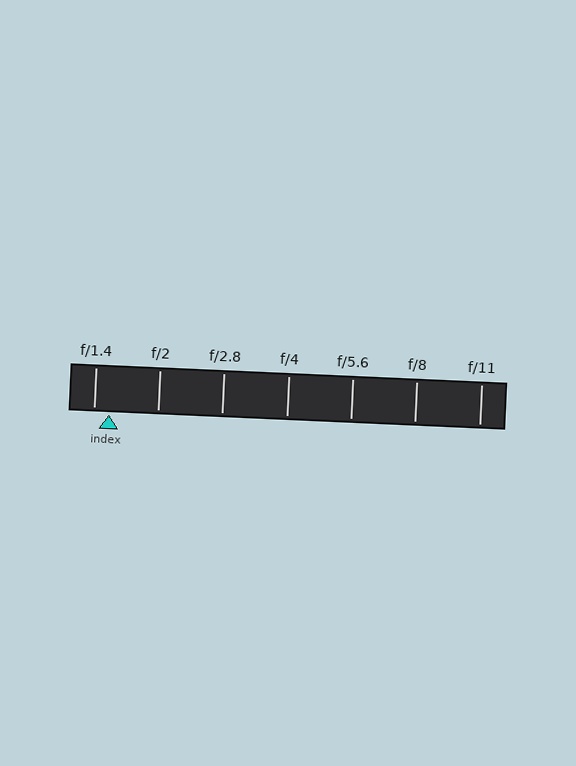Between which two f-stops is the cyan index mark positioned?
The index mark is between f/1.4 and f/2.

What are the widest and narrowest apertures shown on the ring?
The widest aperture shown is f/1.4 and the narrowest is f/11.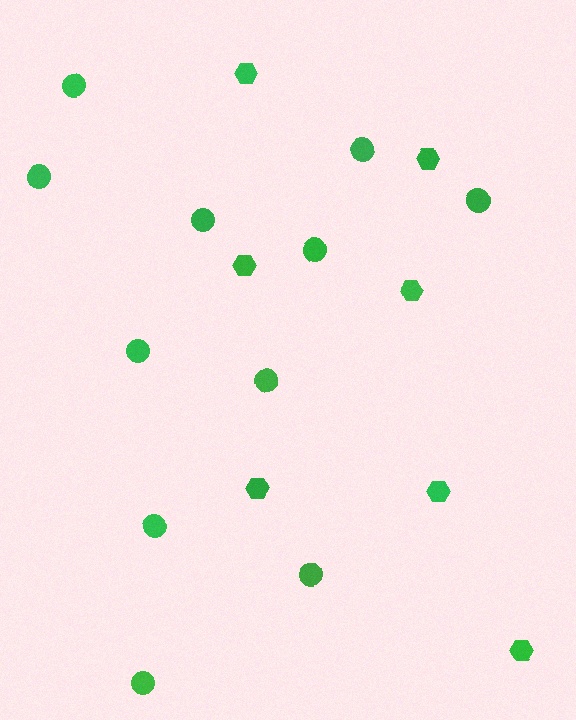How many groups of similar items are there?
There are 2 groups: one group of hexagons (7) and one group of circles (11).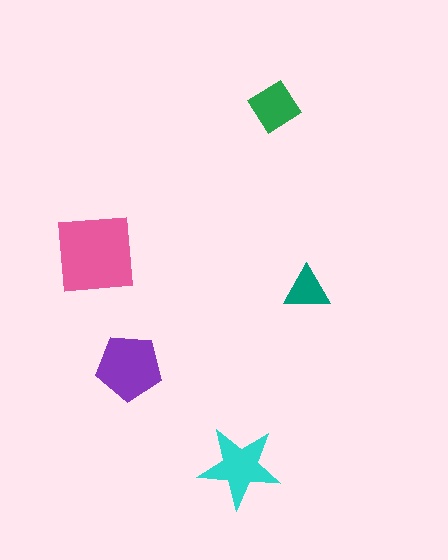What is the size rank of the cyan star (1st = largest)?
3rd.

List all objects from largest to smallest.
The pink square, the purple pentagon, the cyan star, the green diamond, the teal triangle.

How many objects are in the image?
There are 5 objects in the image.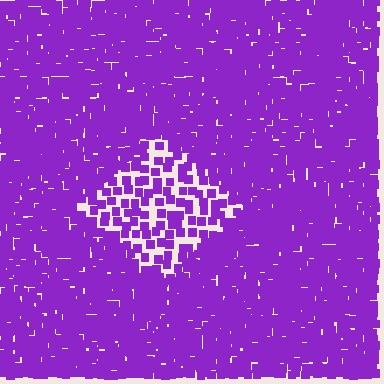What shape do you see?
I see a diamond.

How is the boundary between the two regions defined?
The boundary is defined by a change in element density (approximately 2.4x ratio). All elements are the same color, size, and shape.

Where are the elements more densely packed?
The elements are more densely packed outside the diamond boundary.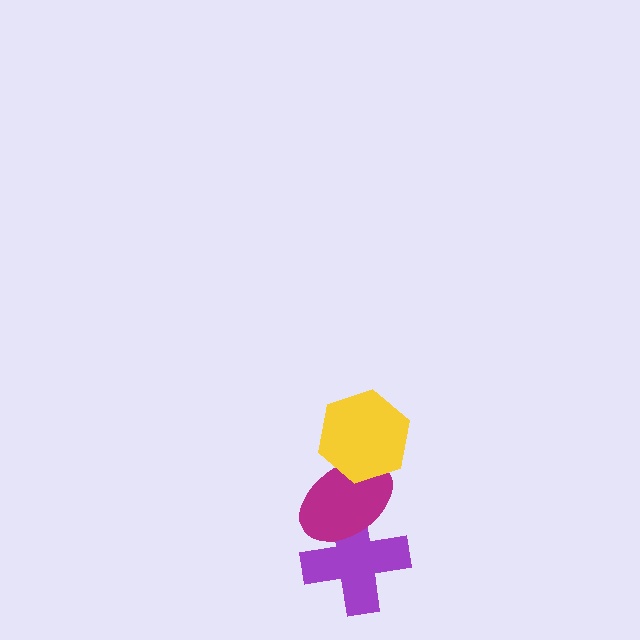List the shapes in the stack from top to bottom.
From top to bottom: the yellow hexagon, the magenta ellipse, the purple cross.